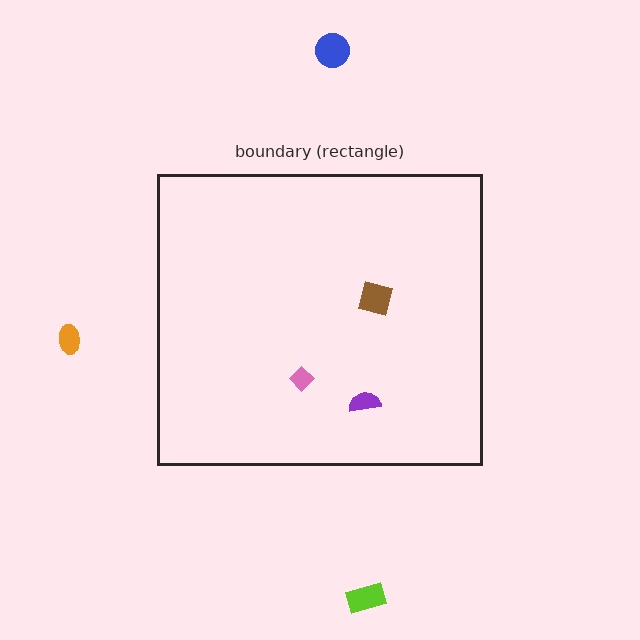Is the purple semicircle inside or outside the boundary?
Inside.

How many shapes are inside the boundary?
3 inside, 3 outside.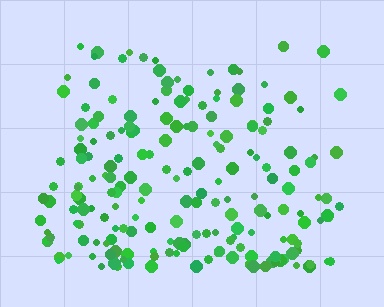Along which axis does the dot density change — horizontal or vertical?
Vertical.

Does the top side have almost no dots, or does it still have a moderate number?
Still a moderate number, just noticeably fewer than the bottom.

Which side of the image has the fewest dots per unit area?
The top.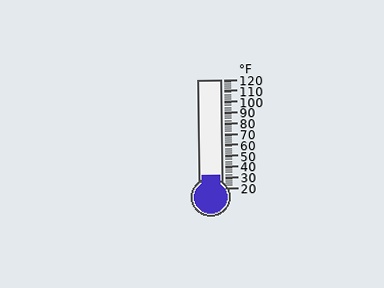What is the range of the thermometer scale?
The thermometer scale ranges from 20°F to 120°F.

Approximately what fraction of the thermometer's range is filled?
The thermometer is filled to approximately 10% of its range.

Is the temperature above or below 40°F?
The temperature is below 40°F.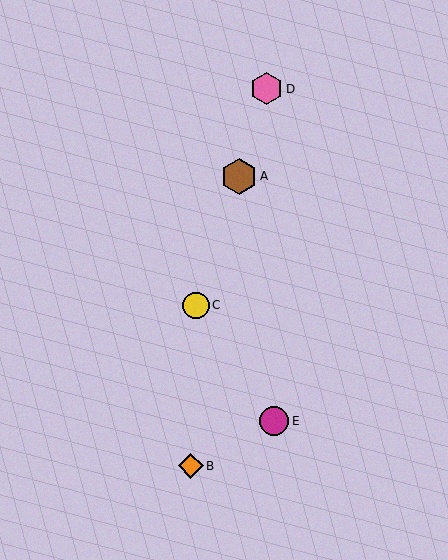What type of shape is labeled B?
Shape B is an orange diamond.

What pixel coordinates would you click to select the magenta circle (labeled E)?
Click at (274, 421) to select the magenta circle E.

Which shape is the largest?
The brown hexagon (labeled A) is the largest.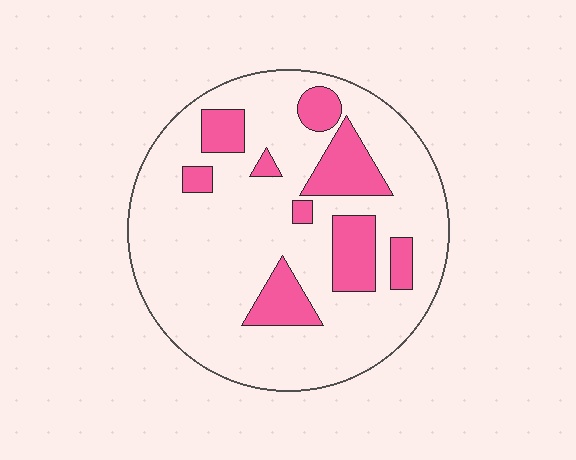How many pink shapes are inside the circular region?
9.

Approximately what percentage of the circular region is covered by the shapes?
Approximately 20%.